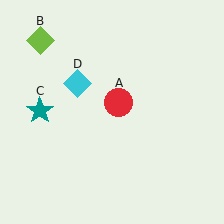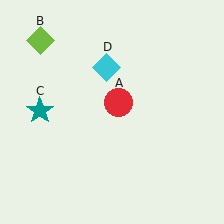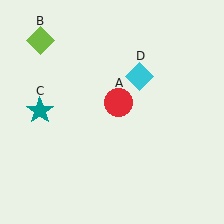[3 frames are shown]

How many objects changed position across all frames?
1 object changed position: cyan diamond (object D).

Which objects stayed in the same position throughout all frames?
Red circle (object A) and lime diamond (object B) and teal star (object C) remained stationary.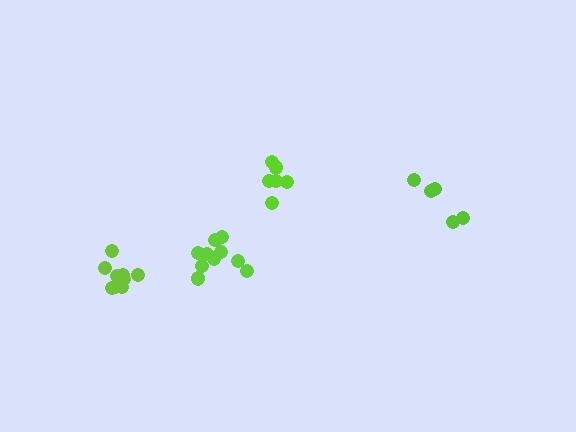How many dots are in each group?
Group 1: 10 dots, Group 2: 9 dots, Group 3: 5 dots, Group 4: 6 dots (30 total).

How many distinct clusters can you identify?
There are 4 distinct clusters.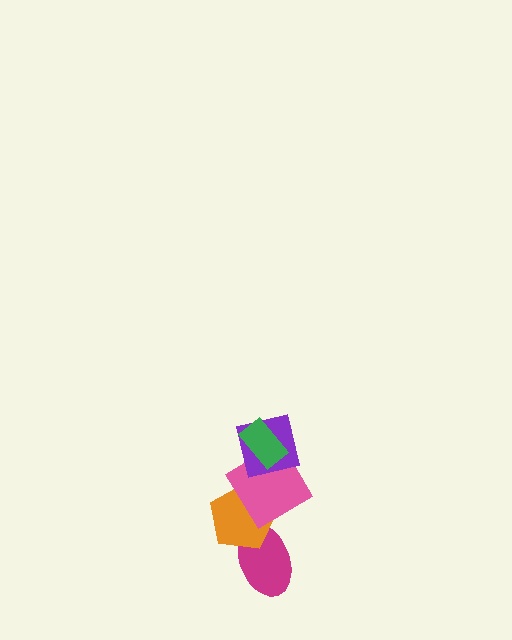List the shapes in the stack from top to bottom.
From top to bottom: the green rectangle, the purple square, the pink diamond, the orange pentagon, the magenta ellipse.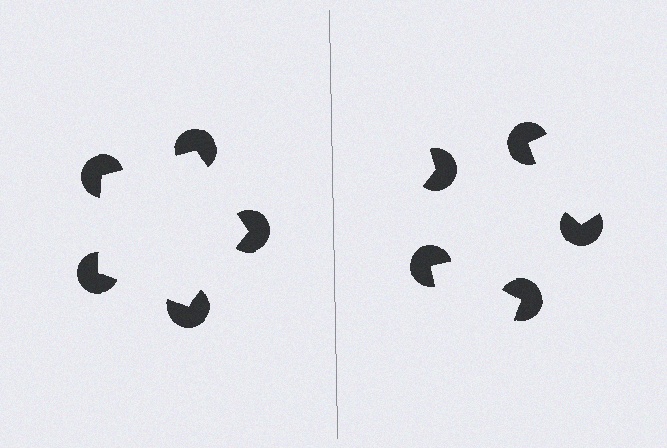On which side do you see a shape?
An illusory pentagon appears on the left side. On the right side the wedge cuts are rotated, so no coherent shape forms.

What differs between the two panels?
The pac-man discs are positioned identically on both sides; only the wedge orientations differ. On the left they align to a pentagon; on the right they are misaligned.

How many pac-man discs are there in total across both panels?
10 — 5 on each side.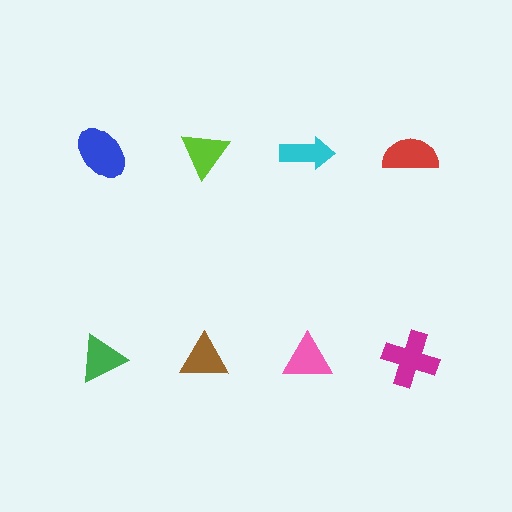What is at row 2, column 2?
A brown triangle.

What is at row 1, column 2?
A lime triangle.